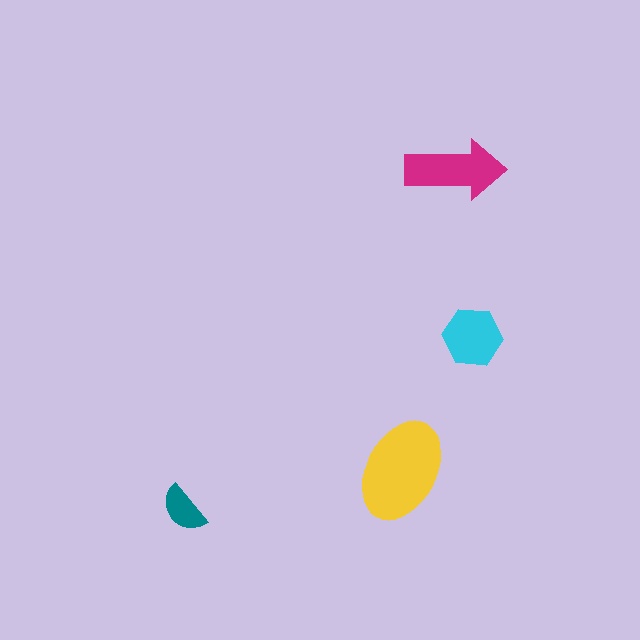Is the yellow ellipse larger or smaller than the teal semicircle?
Larger.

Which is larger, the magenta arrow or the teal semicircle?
The magenta arrow.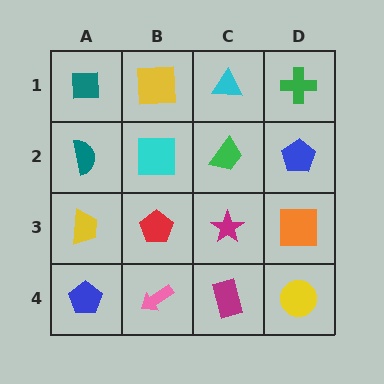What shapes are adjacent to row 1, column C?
A green trapezoid (row 2, column C), a yellow square (row 1, column B), a green cross (row 1, column D).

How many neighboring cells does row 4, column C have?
3.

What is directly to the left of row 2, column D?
A green trapezoid.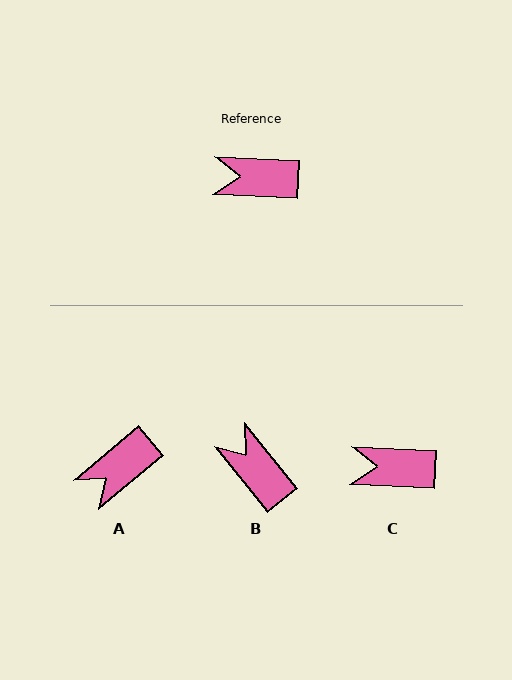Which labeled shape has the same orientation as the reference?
C.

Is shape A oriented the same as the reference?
No, it is off by about 43 degrees.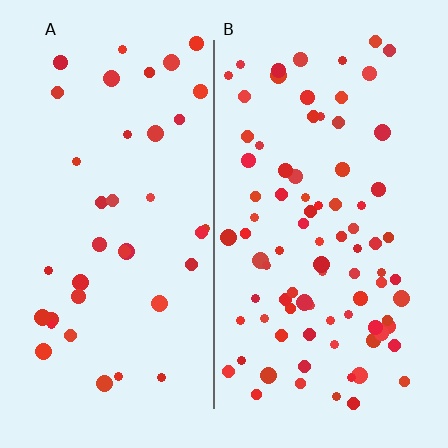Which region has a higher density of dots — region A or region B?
B (the right).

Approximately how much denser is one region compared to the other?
Approximately 2.2× — region B over region A.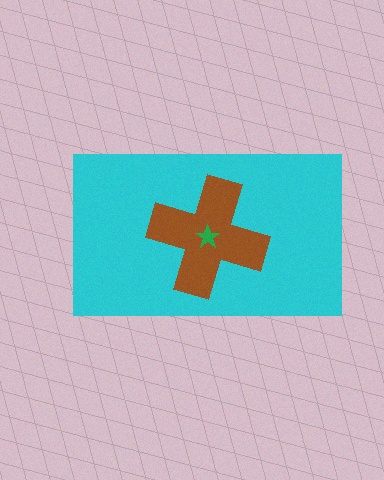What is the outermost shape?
The cyan rectangle.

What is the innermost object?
The green star.